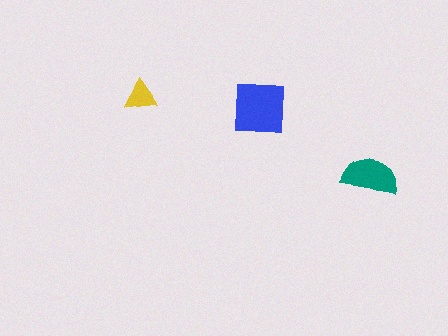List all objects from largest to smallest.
The blue square, the teal semicircle, the yellow triangle.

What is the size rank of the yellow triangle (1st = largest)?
3rd.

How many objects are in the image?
There are 3 objects in the image.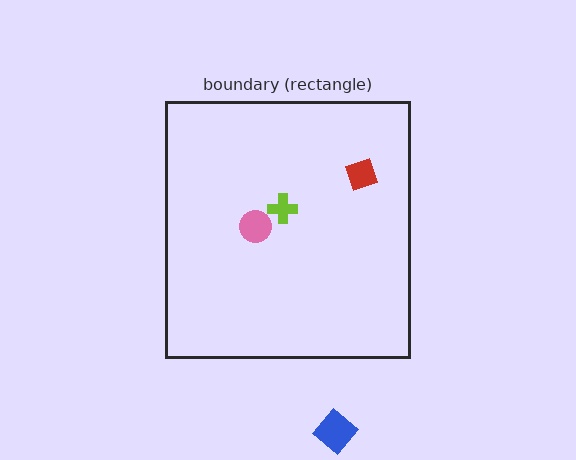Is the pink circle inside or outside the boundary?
Inside.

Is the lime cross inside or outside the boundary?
Inside.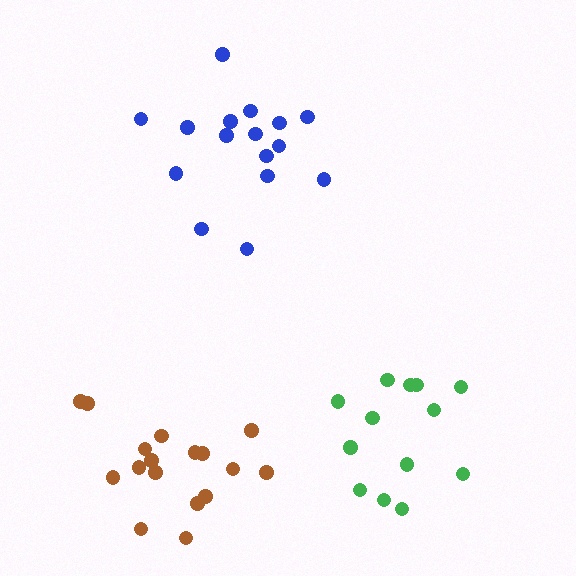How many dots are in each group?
Group 1: 16 dots, Group 2: 17 dots, Group 3: 13 dots (46 total).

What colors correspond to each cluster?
The clusters are colored: blue, brown, green.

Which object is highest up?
The blue cluster is topmost.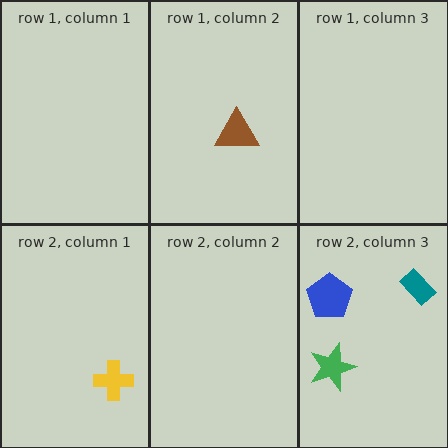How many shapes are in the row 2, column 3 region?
3.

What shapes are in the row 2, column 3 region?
The blue pentagon, the teal rectangle, the green star.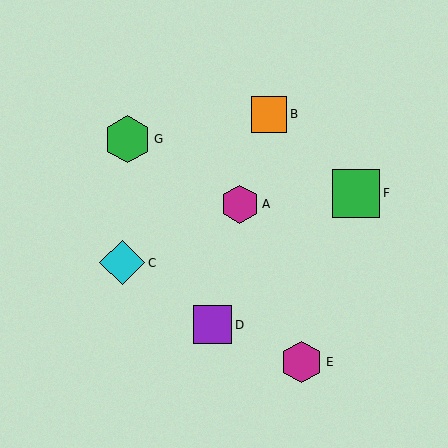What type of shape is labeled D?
Shape D is a purple square.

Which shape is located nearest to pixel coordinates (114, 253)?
The cyan diamond (labeled C) at (122, 263) is nearest to that location.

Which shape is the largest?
The green square (labeled F) is the largest.